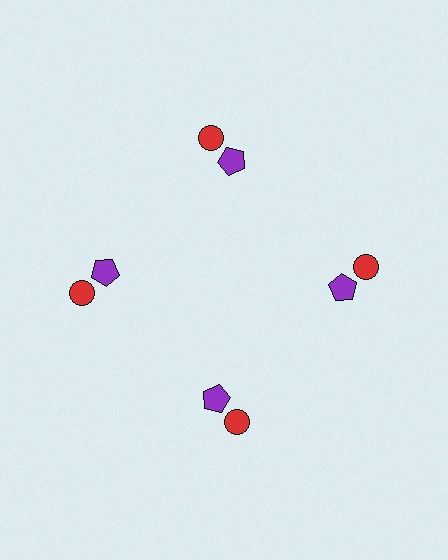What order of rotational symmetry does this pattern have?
This pattern has 4-fold rotational symmetry.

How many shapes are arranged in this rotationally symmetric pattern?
There are 8 shapes, arranged in 4 groups of 2.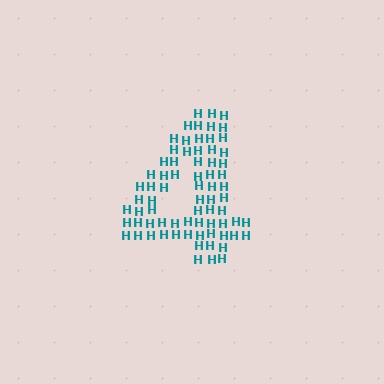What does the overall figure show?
The overall figure shows the digit 4.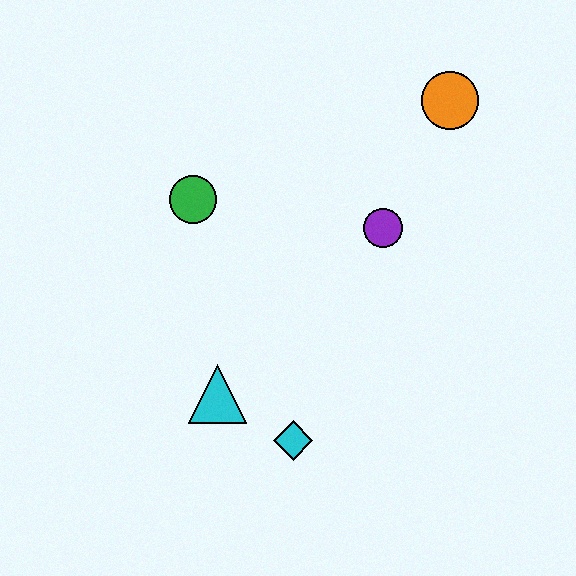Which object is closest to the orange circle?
The purple circle is closest to the orange circle.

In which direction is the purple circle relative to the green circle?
The purple circle is to the right of the green circle.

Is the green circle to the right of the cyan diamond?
No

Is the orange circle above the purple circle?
Yes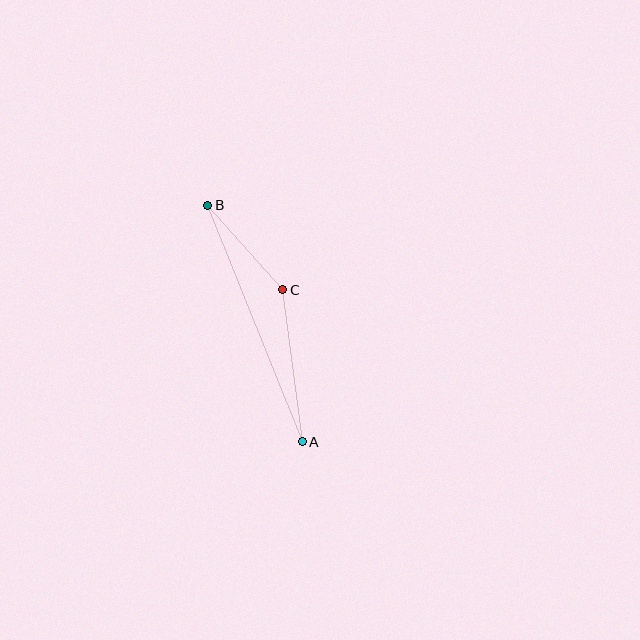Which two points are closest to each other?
Points B and C are closest to each other.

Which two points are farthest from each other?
Points A and B are farthest from each other.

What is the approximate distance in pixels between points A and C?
The distance between A and C is approximately 153 pixels.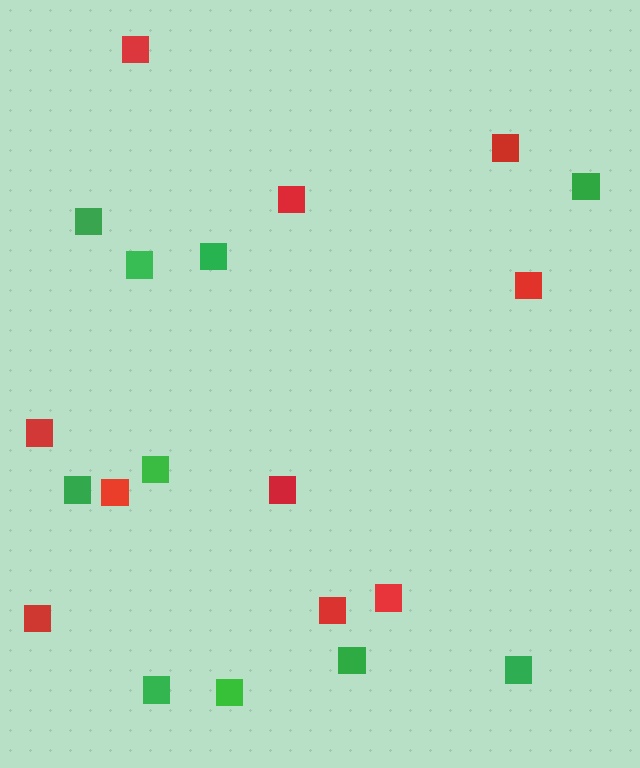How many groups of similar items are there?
There are 2 groups: one group of red squares (10) and one group of green squares (10).